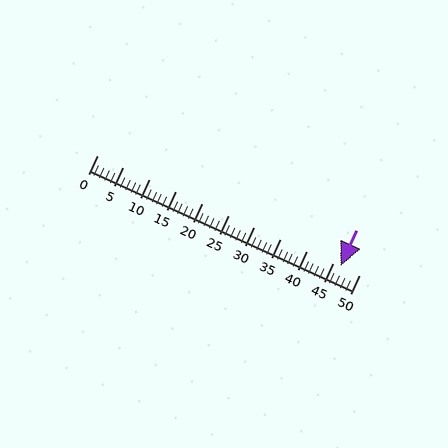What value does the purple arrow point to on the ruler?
The purple arrow points to approximately 46.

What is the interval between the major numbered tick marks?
The major tick marks are spaced 5 units apart.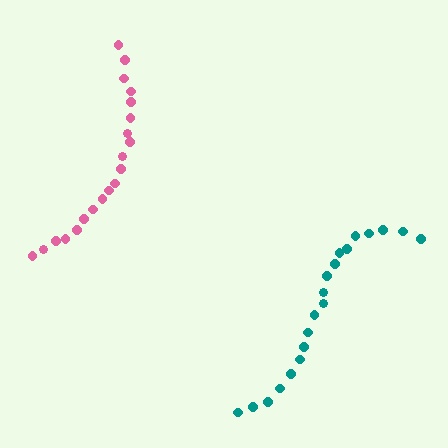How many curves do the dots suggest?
There are 2 distinct paths.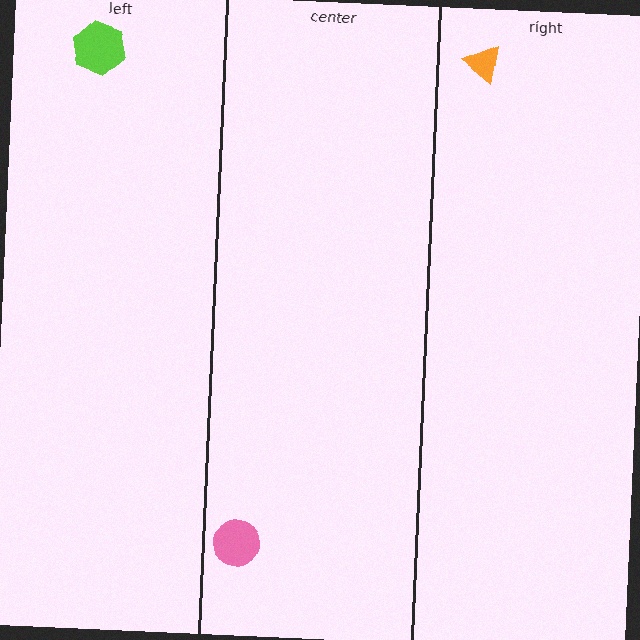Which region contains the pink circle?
The center region.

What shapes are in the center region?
The pink circle.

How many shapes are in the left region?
1.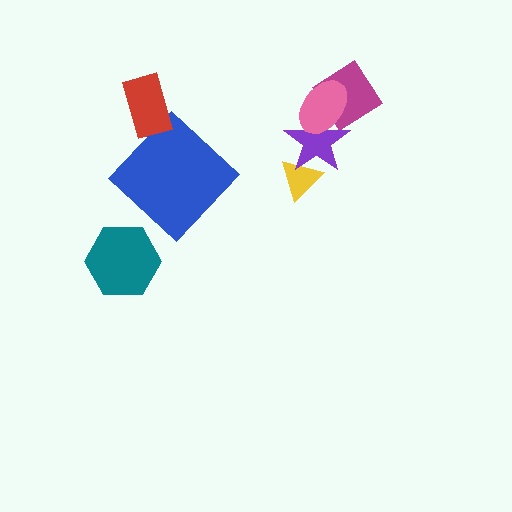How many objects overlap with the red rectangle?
0 objects overlap with the red rectangle.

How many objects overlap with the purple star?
2 objects overlap with the purple star.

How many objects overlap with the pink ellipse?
2 objects overlap with the pink ellipse.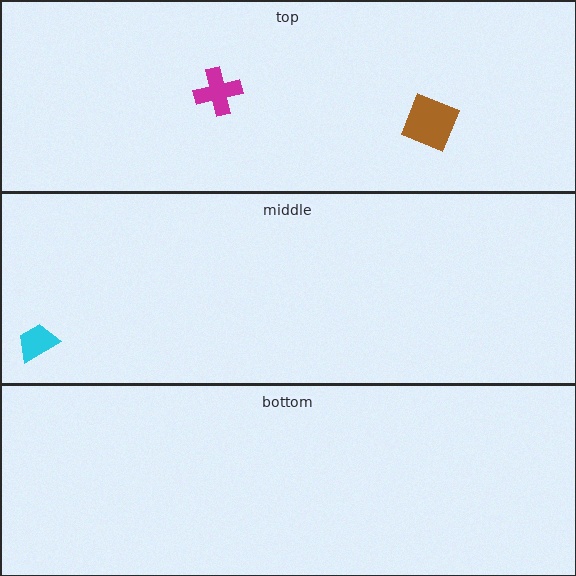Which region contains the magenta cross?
The top region.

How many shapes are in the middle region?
1.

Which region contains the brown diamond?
The top region.